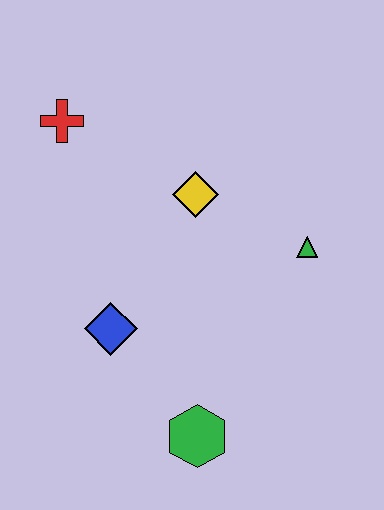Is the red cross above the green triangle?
Yes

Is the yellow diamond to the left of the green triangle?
Yes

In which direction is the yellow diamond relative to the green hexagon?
The yellow diamond is above the green hexagon.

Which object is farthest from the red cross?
The green hexagon is farthest from the red cross.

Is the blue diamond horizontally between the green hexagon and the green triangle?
No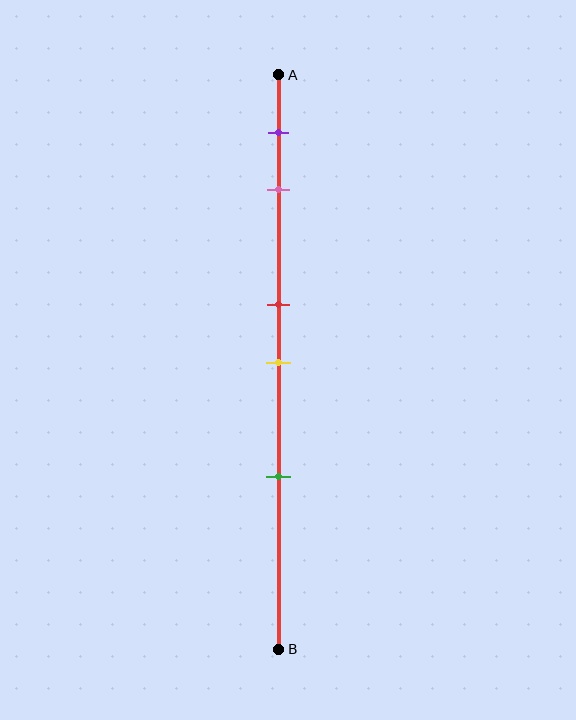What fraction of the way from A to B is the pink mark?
The pink mark is approximately 20% (0.2) of the way from A to B.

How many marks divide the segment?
There are 5 marks dividing the segment.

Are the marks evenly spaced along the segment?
No, the marks are not evenly spaced.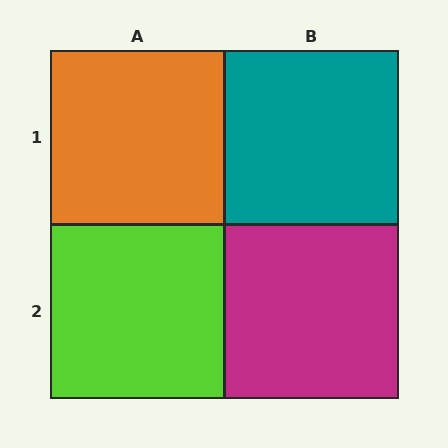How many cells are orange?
1 cell is orange.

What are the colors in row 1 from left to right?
Orange, teal.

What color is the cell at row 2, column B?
Magenta.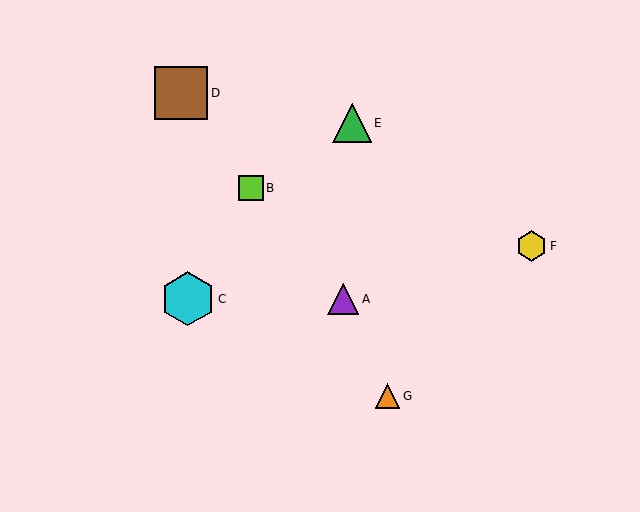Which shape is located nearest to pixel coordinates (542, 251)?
The yellow hexagon (labeled F) at (532, 246) is nearest to that location.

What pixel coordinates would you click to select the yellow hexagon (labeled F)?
Click at (532, 246) to select the yellow hexagon F.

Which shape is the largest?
The cyan hexagon (labeled C) is the largest.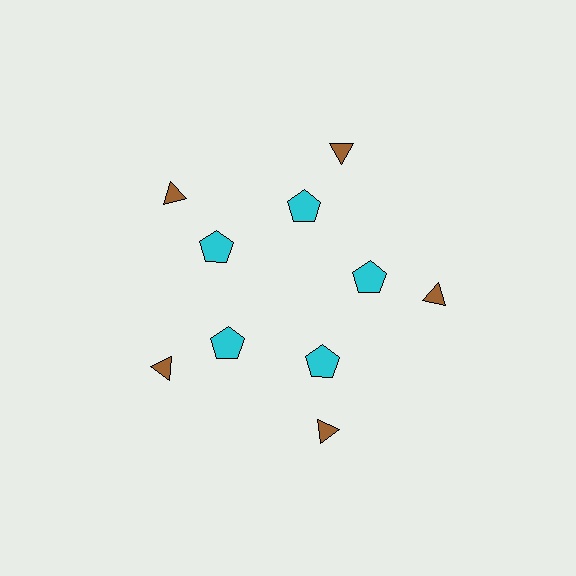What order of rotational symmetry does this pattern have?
This pattern has 5-fold rotational symmetry.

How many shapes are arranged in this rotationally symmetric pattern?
There are 10 shapes, arranged in 5 groups of 2.